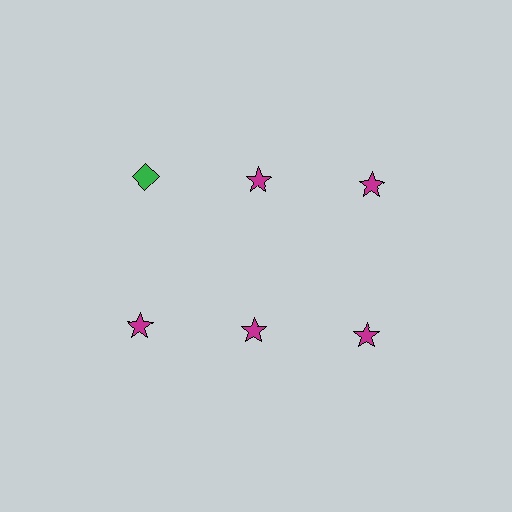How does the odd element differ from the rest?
It differs in both color (green instead of magenta) and shape (diamond instead of star).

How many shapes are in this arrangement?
There are 6 shapes arranged in a grid pattern.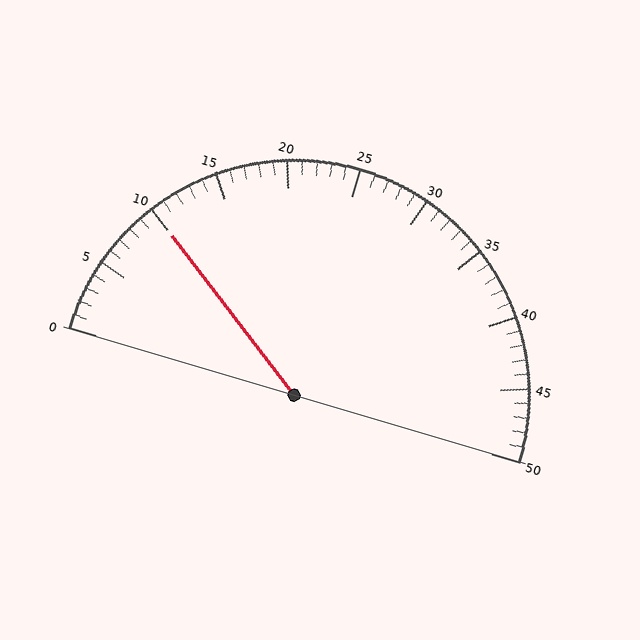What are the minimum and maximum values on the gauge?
The gauge ranges from 0 to 50.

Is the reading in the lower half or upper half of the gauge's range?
The reading is in the lower half of the range (0 to 50).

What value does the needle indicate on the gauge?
The needle indicates approximately 10.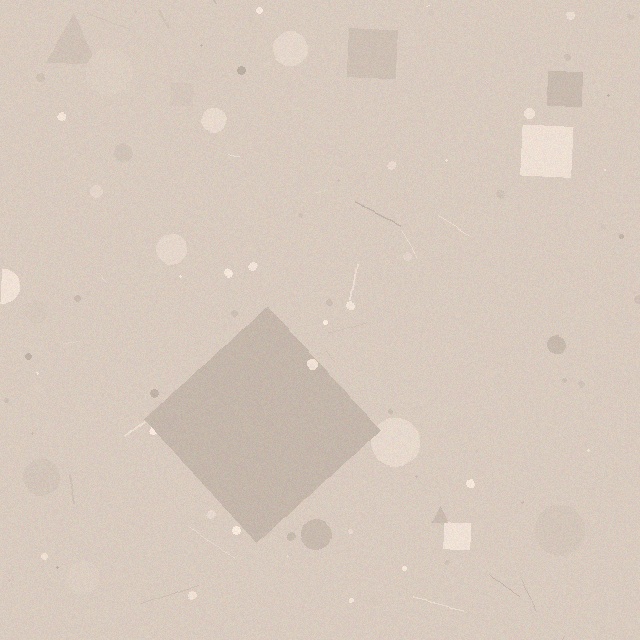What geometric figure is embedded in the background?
A diamond is embedded in the background.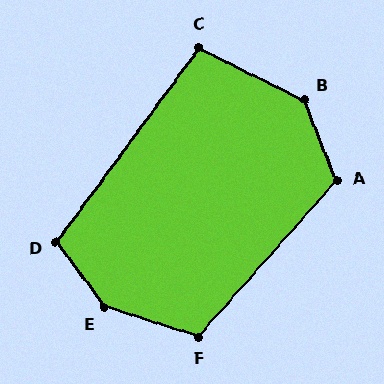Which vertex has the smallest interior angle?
C, at approximately 100 degrees.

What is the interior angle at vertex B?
Approximately 139 degrees (obtuse).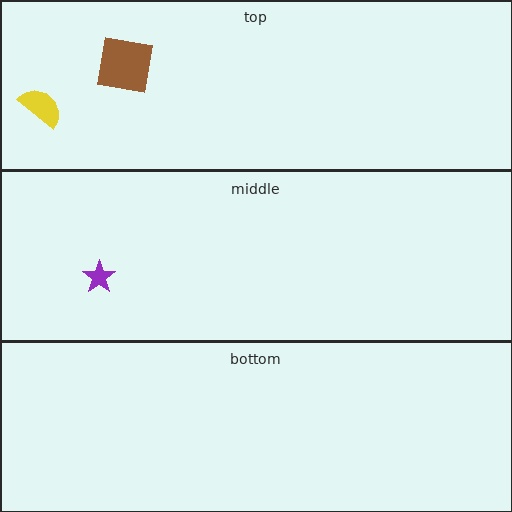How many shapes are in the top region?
2.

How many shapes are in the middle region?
1.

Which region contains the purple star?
The middle region.